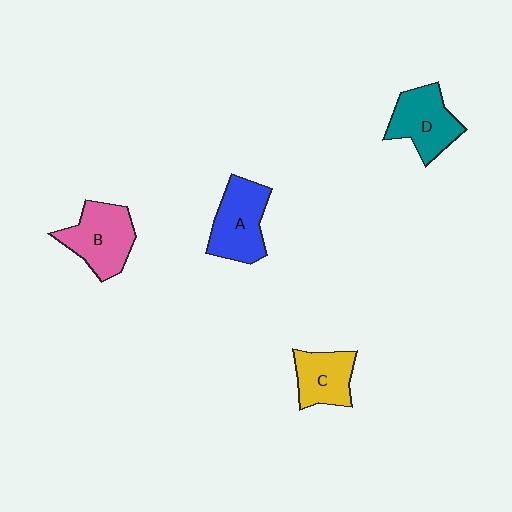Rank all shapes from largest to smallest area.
From largest to smallest: B (pink), A (blue), D (teal), C (yellow).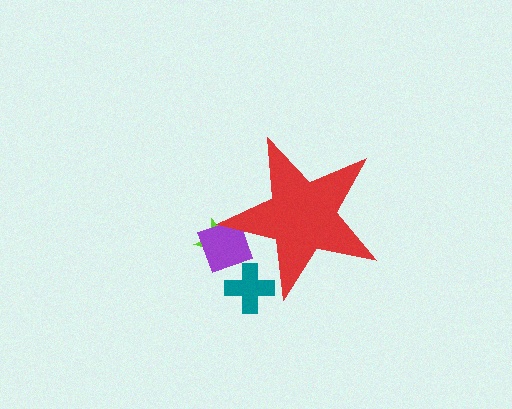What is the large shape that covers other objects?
A red star.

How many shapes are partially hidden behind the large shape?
3 shapes are partially hidden.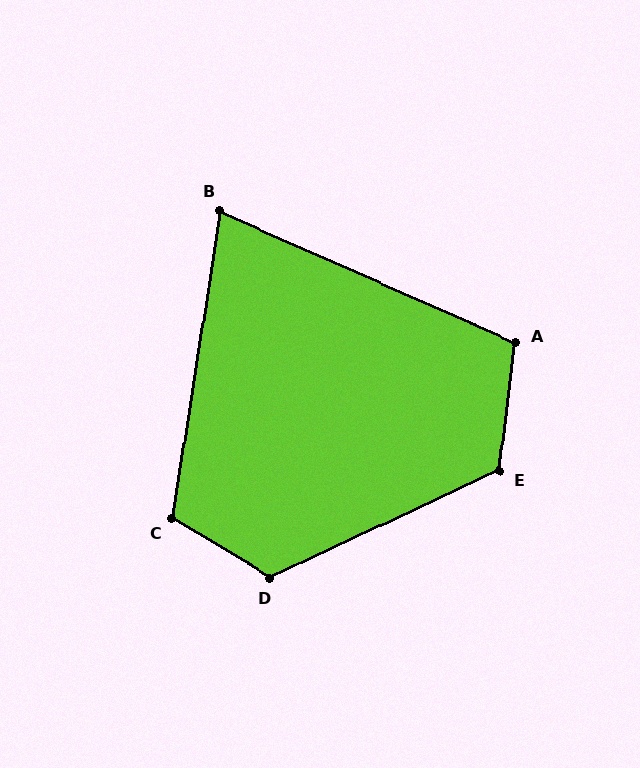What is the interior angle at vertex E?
Approximately 122 degrees (obtuse).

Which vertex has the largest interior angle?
D, at approximately 124 degrees.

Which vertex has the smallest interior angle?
B, at approximately 75 degrees.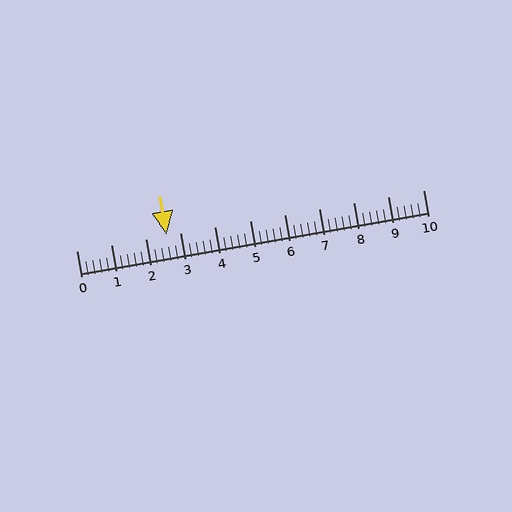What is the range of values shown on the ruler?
The ruler shows values from 0 to 10.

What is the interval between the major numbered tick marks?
The major tick marks are spaced 1 units apart.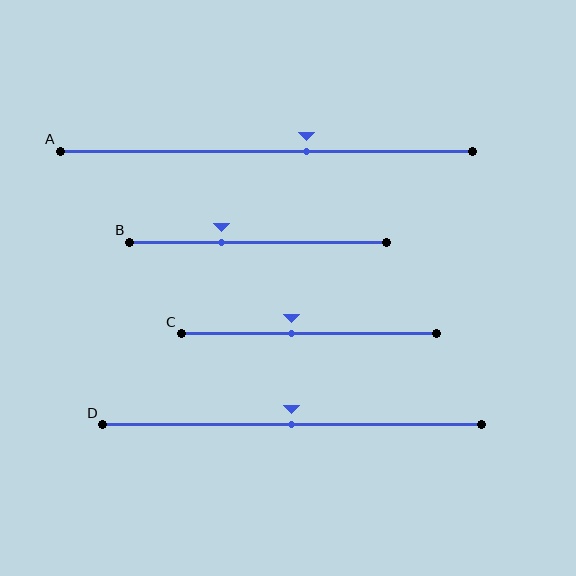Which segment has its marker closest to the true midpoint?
Segment D has its marker closest to the true midpoint.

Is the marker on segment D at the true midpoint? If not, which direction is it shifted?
Yes, the marker on segment D is at the true midpoint.